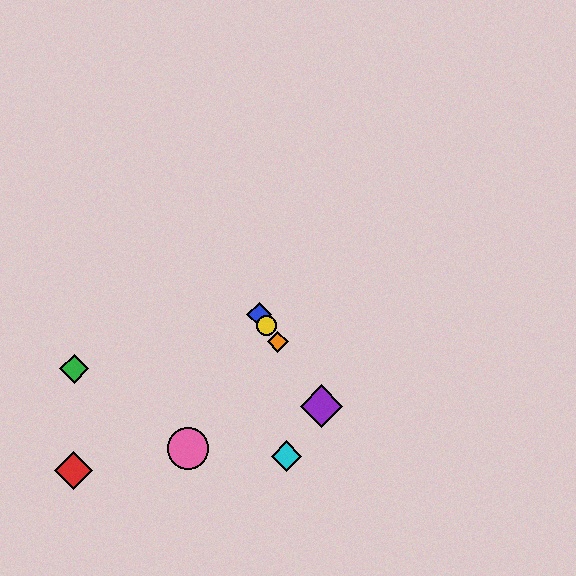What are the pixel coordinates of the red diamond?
The red diamond is at (74, 471).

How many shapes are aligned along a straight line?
4 shapes (the blue diamond, the yellow circle, the purple diamond, the orange diamond) are aligned along a straight line.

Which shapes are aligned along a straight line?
The blue diamond, the yellow circle, the purple diamond, the orange diamond are aligned along a straight line.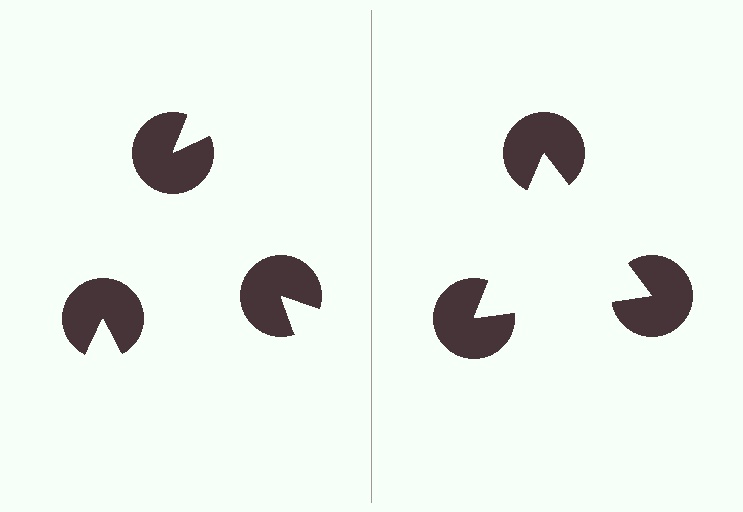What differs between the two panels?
The pac-man discs are positioned identically on both sides; only the wedge orientations differ. On the right they align to a triangle; on the left they are misaligned.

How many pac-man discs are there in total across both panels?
6 — 3 on each side.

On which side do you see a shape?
An illusory triangle appears on the right side. On the left side the wedge cuts are rotated, so no coherent shape forms.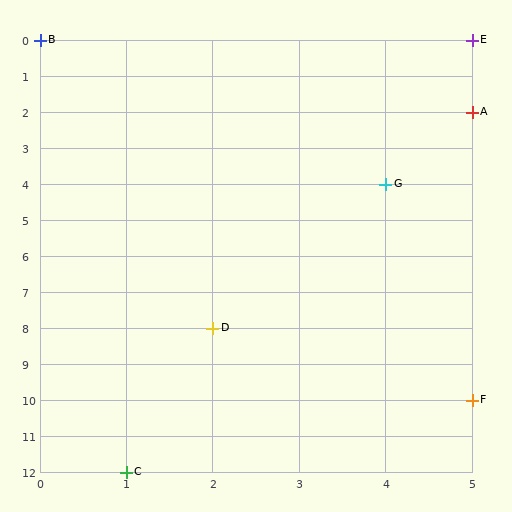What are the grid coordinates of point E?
Point E is at grid coordinates (5, 0).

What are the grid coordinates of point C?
Point C is at grid coordinates (1, 12).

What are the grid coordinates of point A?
Point A is at grid coordinates (5, 2).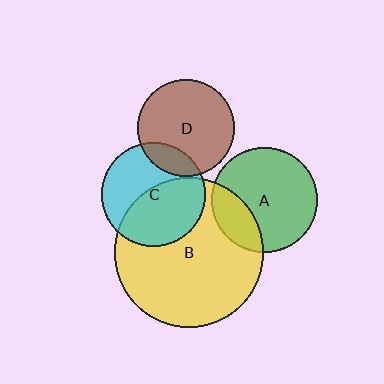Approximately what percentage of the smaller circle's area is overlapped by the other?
Approximately 20%.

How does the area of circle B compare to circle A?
Approximately 2.0 times.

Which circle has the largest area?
Circle B (yellow).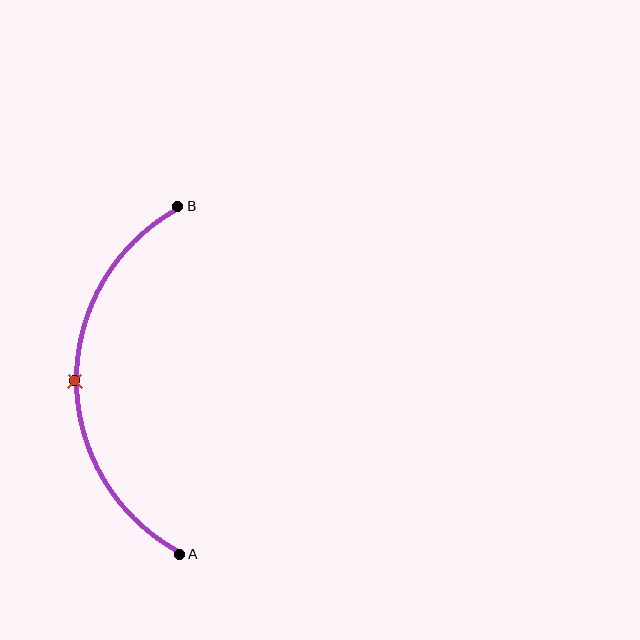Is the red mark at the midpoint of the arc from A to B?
Yes. The red mark lies on the arc at equal arc-length from both A and B — it is the arc midpoint.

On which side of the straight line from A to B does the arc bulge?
The arc bulges to the left of the straight line connecting A and B.